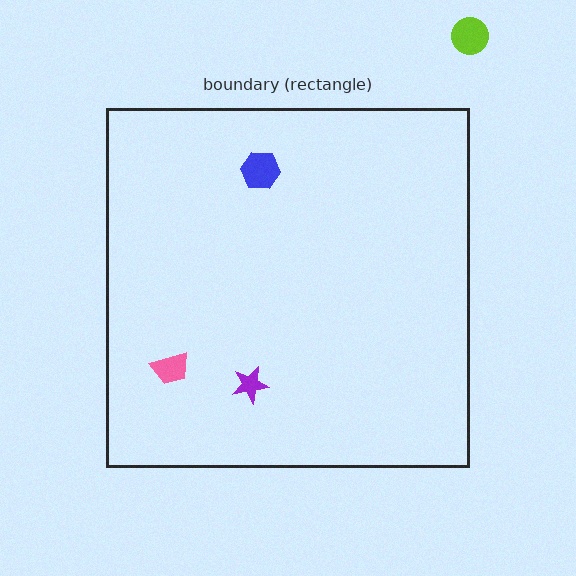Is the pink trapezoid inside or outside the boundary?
Inside.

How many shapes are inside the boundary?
3 inside, 1 outside.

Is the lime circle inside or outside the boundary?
Outside.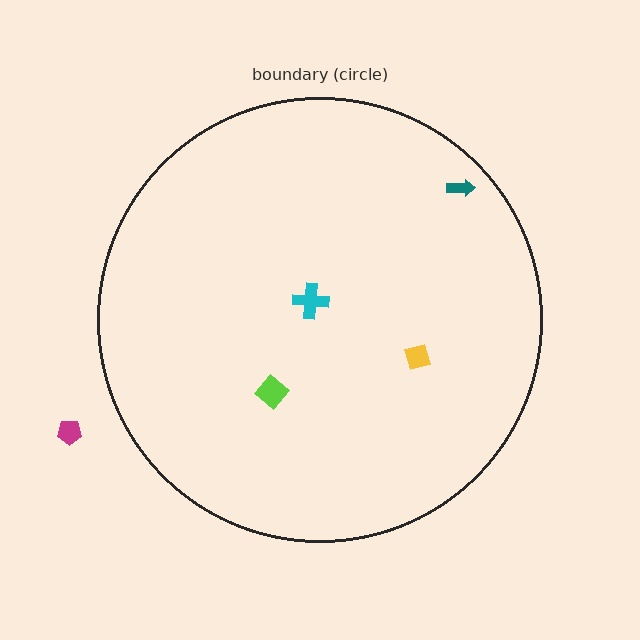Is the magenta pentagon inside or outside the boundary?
Outside.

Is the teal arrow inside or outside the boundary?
Inside.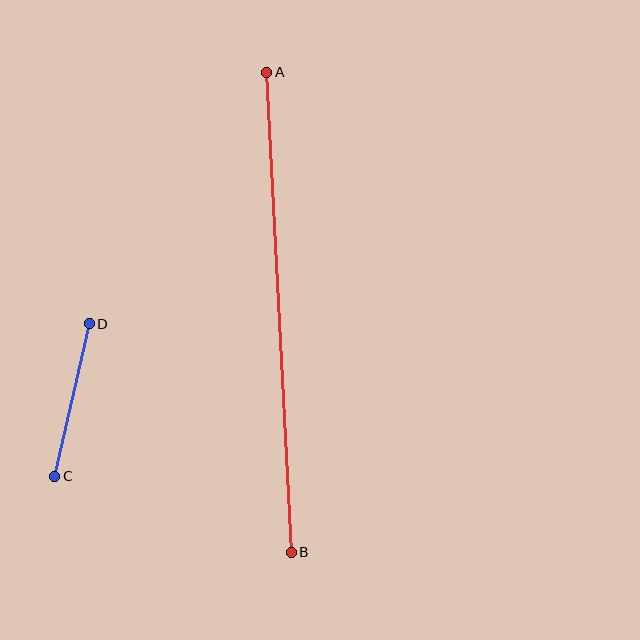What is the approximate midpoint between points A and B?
The midpoint is at approximately (279, 312) pixels.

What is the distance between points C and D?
The distance is approximately 157 pixels.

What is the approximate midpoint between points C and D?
The midpoint is at approximately (72, 400) pixels.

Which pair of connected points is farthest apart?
Points A and B are farthest apart.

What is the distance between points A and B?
The distance is approximately 481 pixels.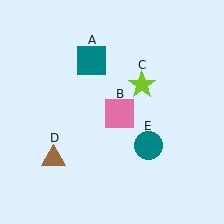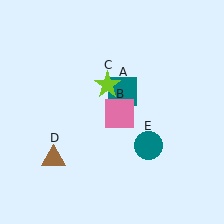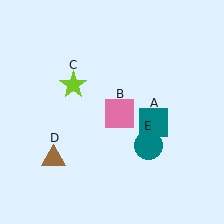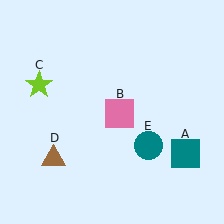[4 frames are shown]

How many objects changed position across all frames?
2 objects changed position: teal square (object A), lime star (object C).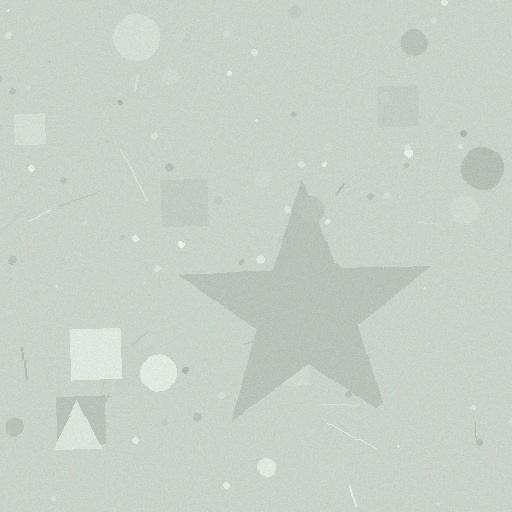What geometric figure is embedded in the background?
A star is embedded in the background.